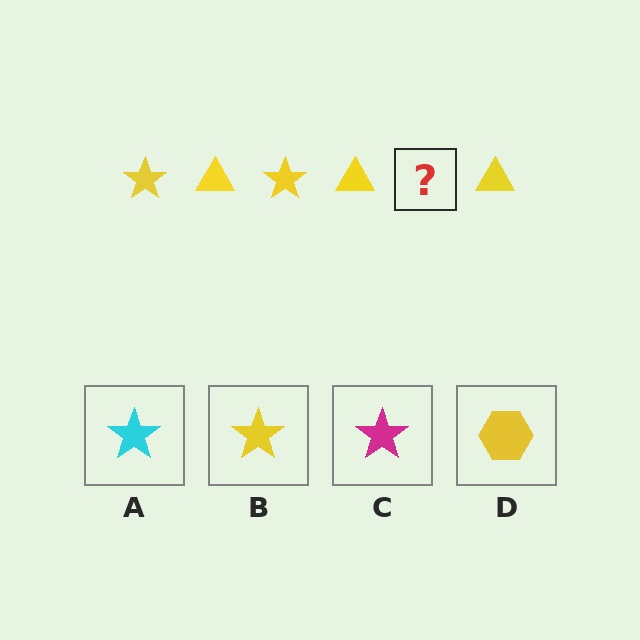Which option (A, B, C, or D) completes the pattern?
B.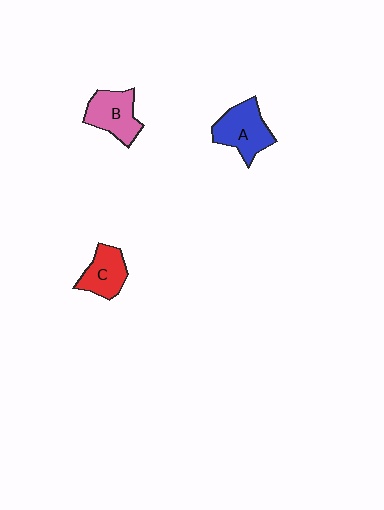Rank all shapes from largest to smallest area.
From largest to smallest: A (blue), B (pink), C (red).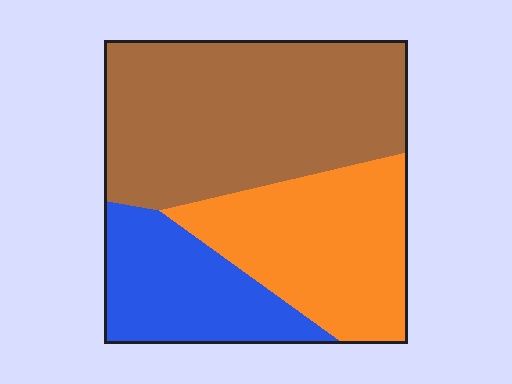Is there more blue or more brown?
Brown.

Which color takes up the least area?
Blue, at roughly 20%.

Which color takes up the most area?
Brown, at roughly 50%.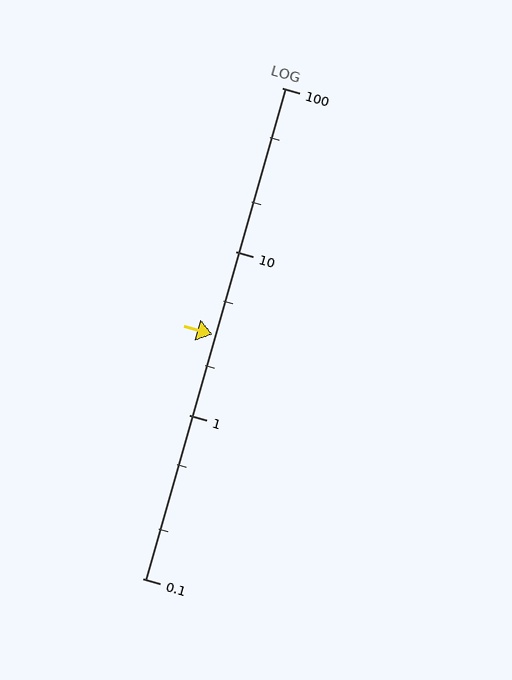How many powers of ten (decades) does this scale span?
The scale spans 3 decades, from 0.1 to 100.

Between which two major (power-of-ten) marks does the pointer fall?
The pointer is between 1 and 10.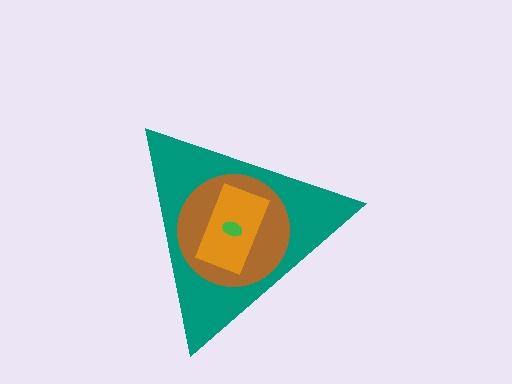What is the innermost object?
The green ellipse.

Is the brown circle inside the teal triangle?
Yes.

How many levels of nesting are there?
4.